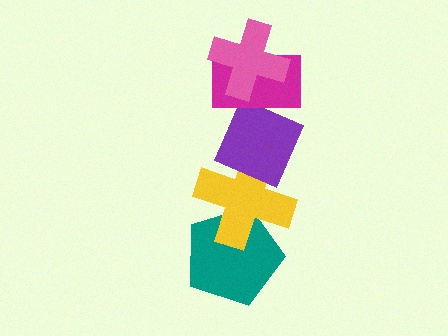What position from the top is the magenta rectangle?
The magenta rectangle is 2nd from the top.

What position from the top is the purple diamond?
The purple diamond is 3rd from the top.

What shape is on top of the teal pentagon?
The yellow cross is on top of the teal pentagon.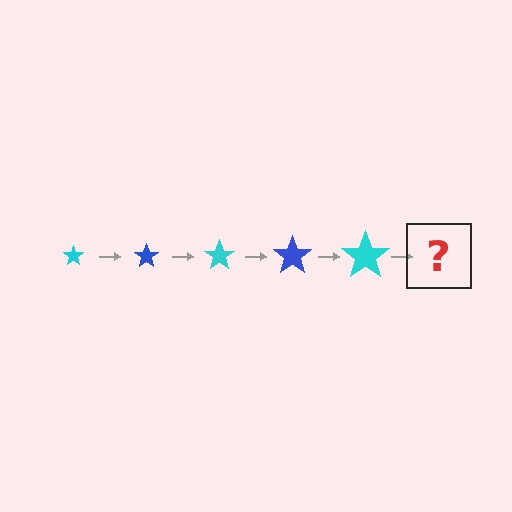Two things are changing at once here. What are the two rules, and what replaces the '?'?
The two rules are that the star grows larger each step and the color cycles through cyan and blue. The '?' should be a blue star, larger than the previous one.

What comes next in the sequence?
The next element should be a blue star, larger than the previous one.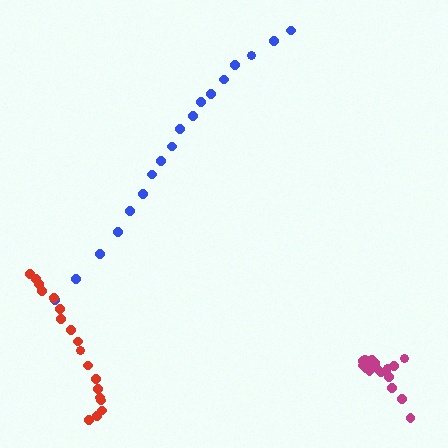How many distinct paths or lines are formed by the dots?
There are 3 distinct paths.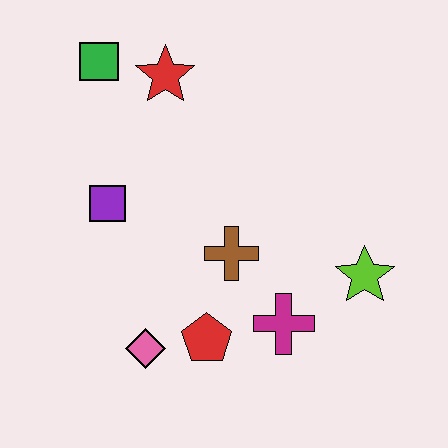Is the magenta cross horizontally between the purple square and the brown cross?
No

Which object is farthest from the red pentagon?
The green square is farthest from the red pentagon.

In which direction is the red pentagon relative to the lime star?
The red pentagon is to the left of the lime star.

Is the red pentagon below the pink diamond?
No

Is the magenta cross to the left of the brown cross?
No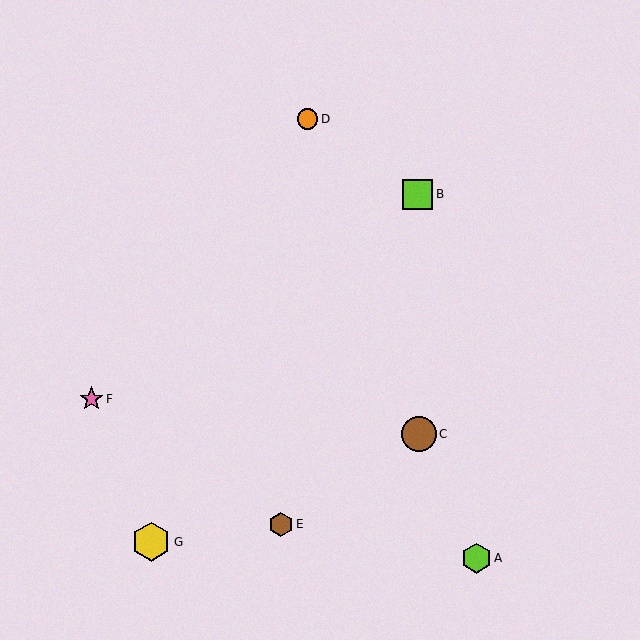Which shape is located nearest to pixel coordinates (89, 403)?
The pink star (labeled F) at (91, 399) is nearest to that location.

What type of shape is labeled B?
Shape B is a lime square.